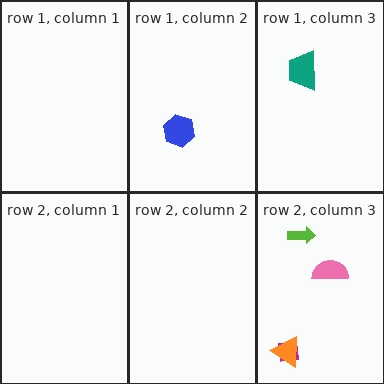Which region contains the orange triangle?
The row 2, column 3 region.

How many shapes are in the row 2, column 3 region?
4.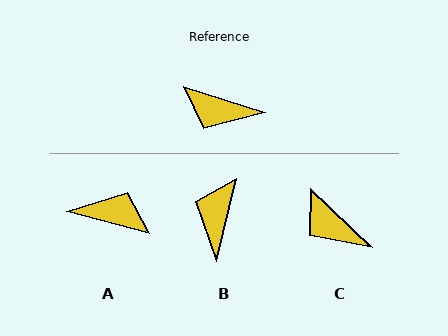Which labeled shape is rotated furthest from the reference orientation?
A, about 177 degrees away.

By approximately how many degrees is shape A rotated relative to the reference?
Approximately 177 degrees clockwise.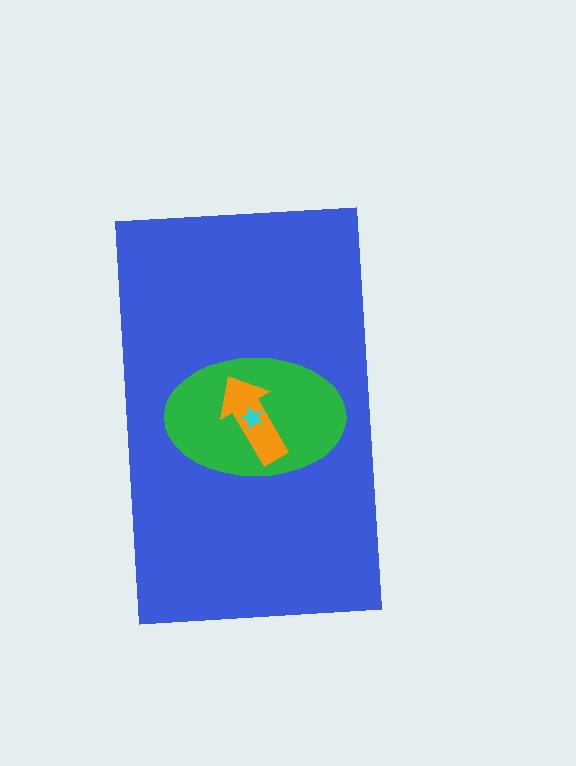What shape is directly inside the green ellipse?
The orange arrow.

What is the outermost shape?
The blue rectangle.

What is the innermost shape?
The cyan star.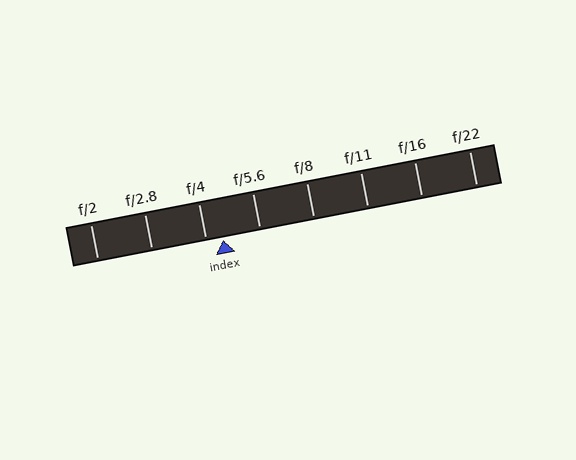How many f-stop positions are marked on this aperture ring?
There are 8 f-stop positions marked.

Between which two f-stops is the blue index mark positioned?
The index mark is between f/4 and f/5.6.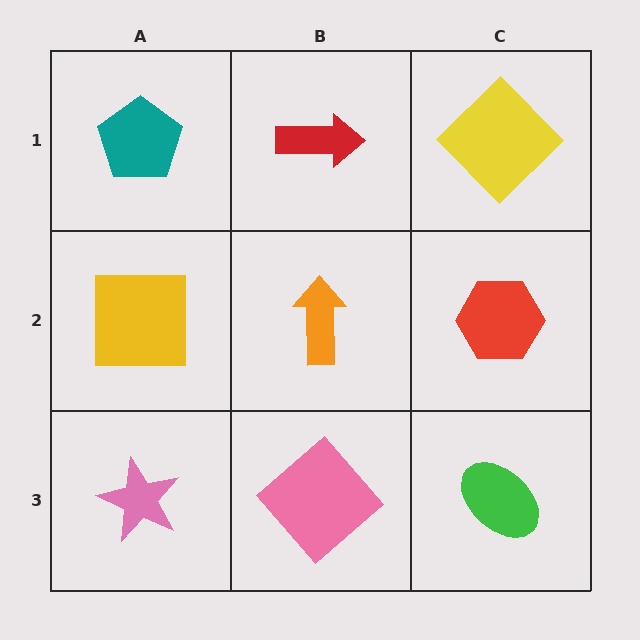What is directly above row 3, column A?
A yellow square.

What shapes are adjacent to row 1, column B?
An orange arrow (row 2, column B), a teal pentagon (row 1, column A), a yellow diamond (row 1, column C).